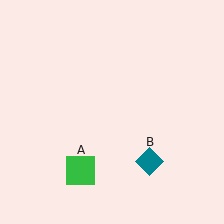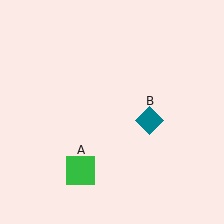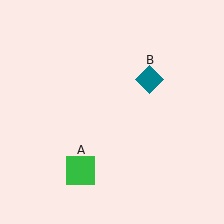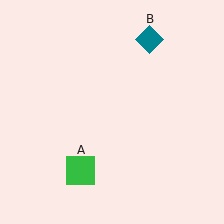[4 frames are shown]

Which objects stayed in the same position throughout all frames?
Green square (object A) remained stationary.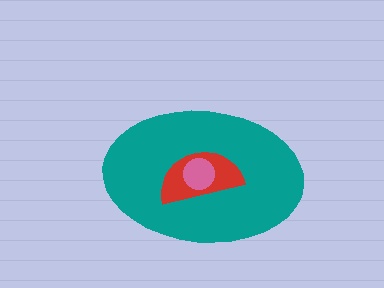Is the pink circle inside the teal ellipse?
Yes.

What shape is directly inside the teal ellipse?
The red semicircle.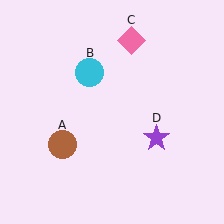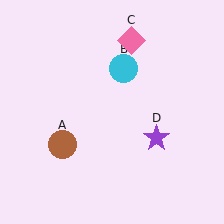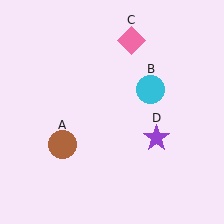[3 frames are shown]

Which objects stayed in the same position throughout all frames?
Brown circle (object A) and pink diamond (object C) and purple star (object D) remained stationary.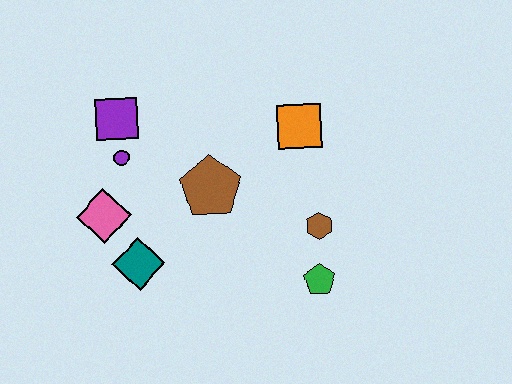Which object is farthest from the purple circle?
The green pentagon is farthest from the purple circle.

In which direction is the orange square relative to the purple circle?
The orange square is to the right of the purple circle.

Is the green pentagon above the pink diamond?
No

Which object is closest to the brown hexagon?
The green pentagon is closest to the brown hexagon.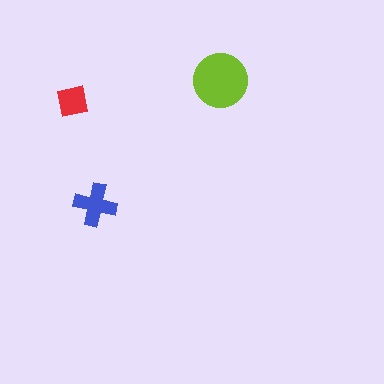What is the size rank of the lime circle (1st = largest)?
1st.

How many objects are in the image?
There are 3 objects in the image.